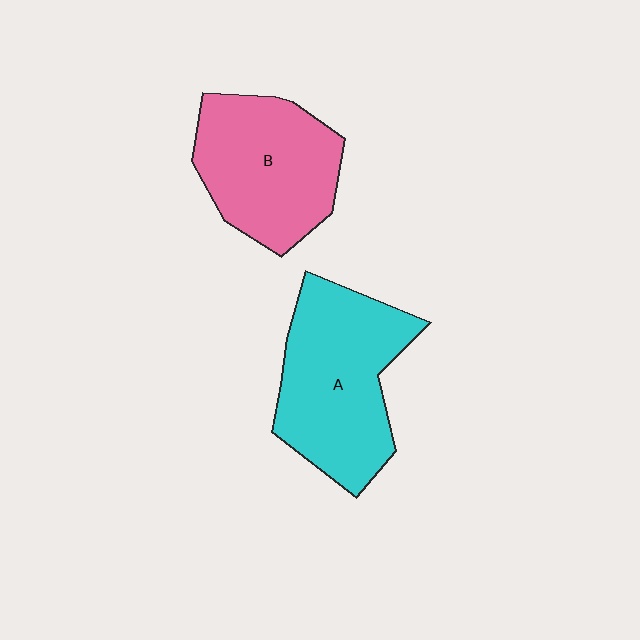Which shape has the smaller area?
Shape B (pink).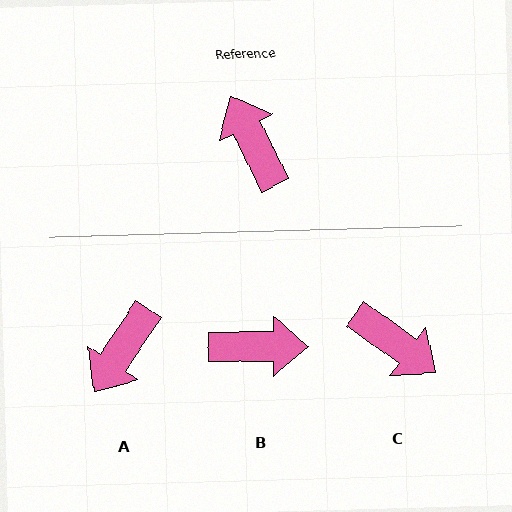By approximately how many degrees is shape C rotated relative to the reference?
Approximately 153 degrees clockwise.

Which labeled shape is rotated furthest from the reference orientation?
C, about 153 degrees away.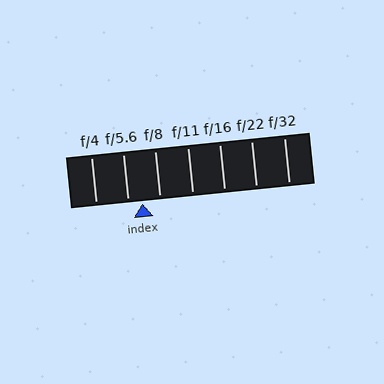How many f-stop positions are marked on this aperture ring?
There are 7 f-stop positions marked.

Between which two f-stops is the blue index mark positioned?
The index mark is between f/5.6 and f/8.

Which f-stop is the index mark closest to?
The index mark is closest to f/5.6.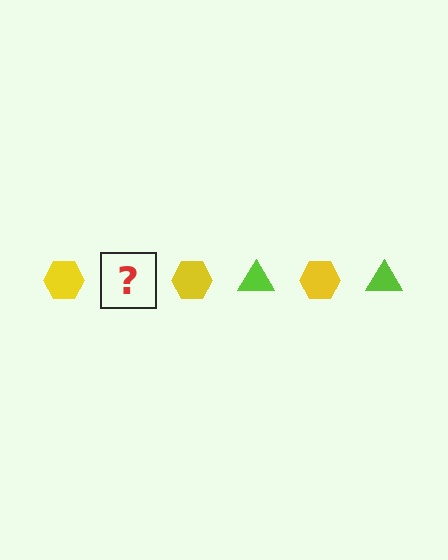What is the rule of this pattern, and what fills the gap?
The rule is that the pattern alternates between yellow hexagon and lime triangle. The gap should be filled with a lime triangle.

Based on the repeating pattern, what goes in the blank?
The blank should be a lime triangle.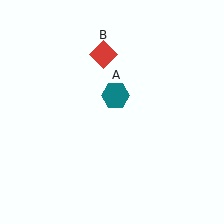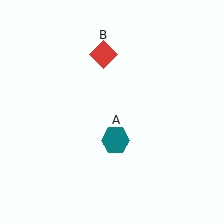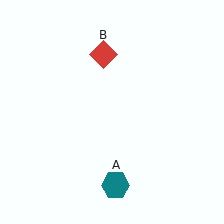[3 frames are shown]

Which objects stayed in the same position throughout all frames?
Red diamond (object B) remained stationary.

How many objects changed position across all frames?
1 object changed position: teal hexagon (object A).